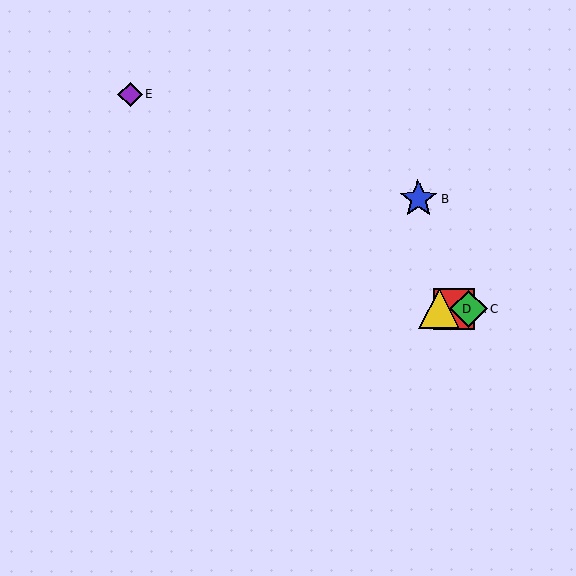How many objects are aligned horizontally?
3 objects (A, C, D) are aligned horizontally.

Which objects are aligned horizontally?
Objects A, C, D are aligned horizontally.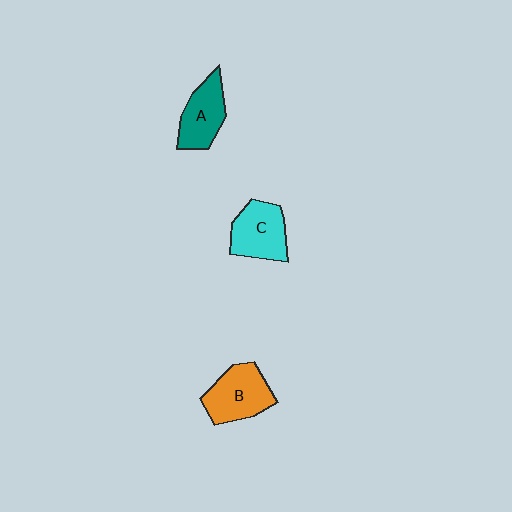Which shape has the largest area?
Shape B (orange).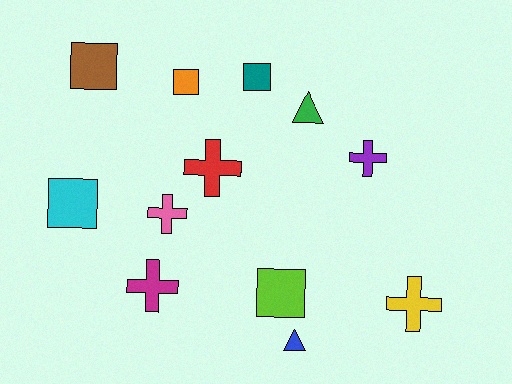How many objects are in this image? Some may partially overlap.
There are 12 objects.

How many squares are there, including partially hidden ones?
There are 5 squares.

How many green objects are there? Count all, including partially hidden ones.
There is 1 green object.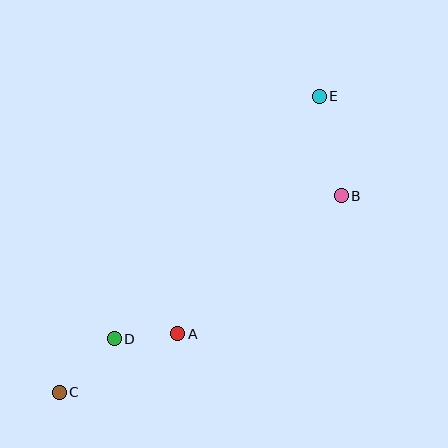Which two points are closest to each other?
Points A and D are closest to each other.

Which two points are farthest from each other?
Points C and E are farthest from each other.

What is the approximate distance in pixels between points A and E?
The distance between A and E is approximately 276 pixels.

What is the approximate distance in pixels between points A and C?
The distance between A and C is approximately 132 pixels.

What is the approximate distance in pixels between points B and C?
The distance between B and C is approximately 344 pixels.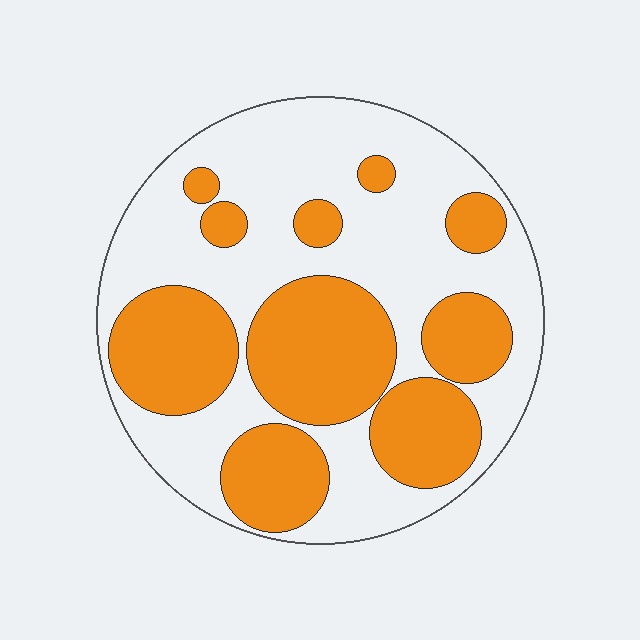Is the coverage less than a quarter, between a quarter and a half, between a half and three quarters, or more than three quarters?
Between a quarter and a half.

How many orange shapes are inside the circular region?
10.